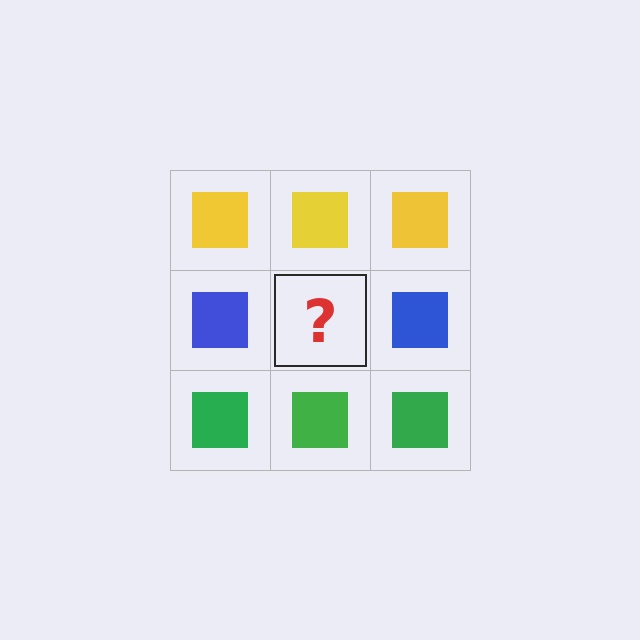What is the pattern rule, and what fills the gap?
The rule is that each row has a consistent color. The gap should be filled with a blue square.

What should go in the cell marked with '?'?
The missing cell should contain a blue square.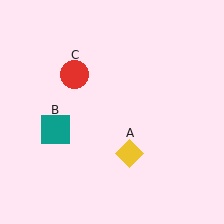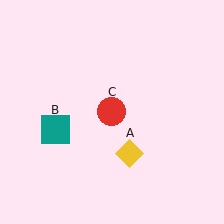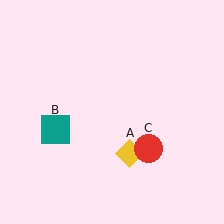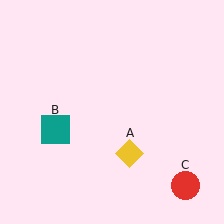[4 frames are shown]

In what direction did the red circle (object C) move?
The red circle (object C) moved down and to the right.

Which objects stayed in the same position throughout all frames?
Yellow diamond (object A) and teal square (object B) remained stationary.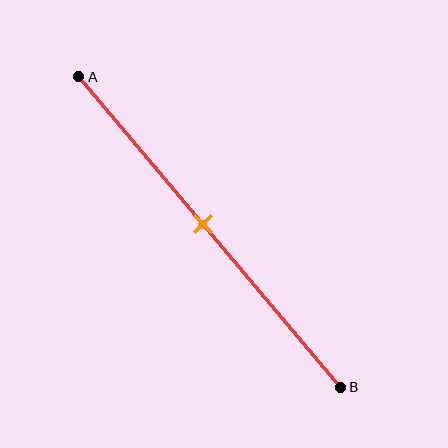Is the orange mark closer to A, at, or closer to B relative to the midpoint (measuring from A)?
The orange mark is approximately at the midpoint of segment AB.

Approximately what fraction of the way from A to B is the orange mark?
The orange mark is approximately 50% of the way from A to B.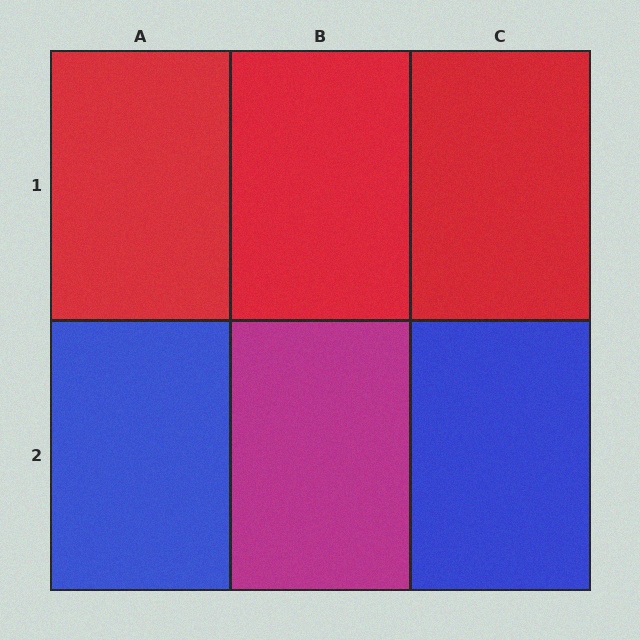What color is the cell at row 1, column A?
Red.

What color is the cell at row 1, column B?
Red.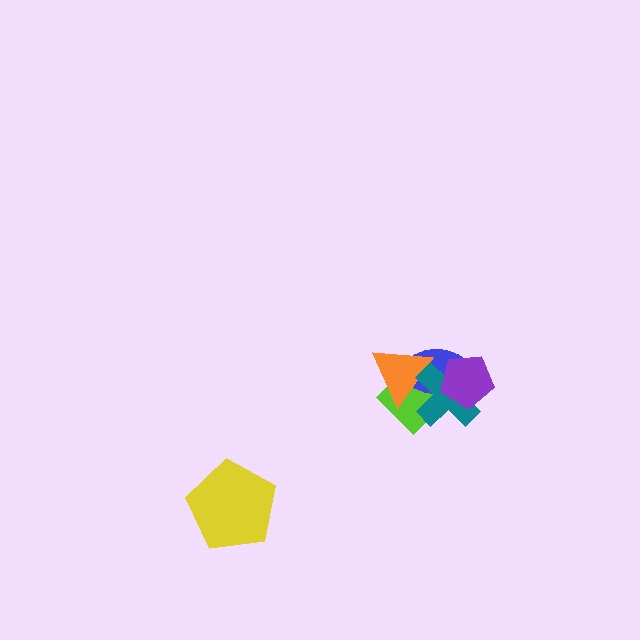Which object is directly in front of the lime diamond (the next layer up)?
The blue ellipse is directly in front of the lime diamond.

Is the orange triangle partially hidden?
Yes, it is partially covered by another shape.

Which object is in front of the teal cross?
The purple pentagon is in front of the teal cross.